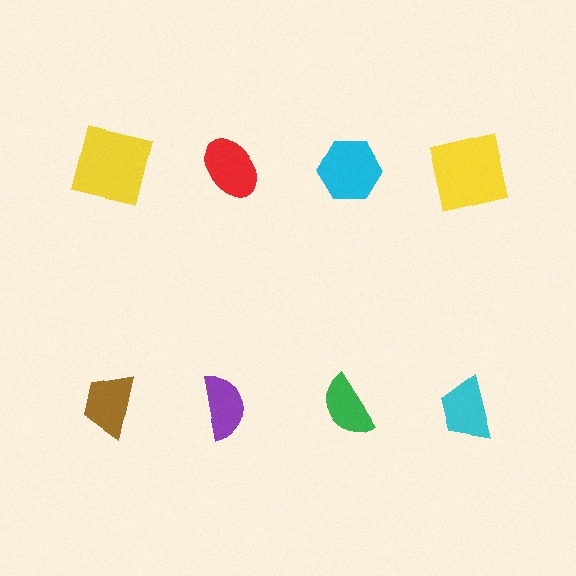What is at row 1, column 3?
A cyan hexagon.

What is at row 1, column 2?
A red ellipse.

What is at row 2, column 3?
A green semicircle.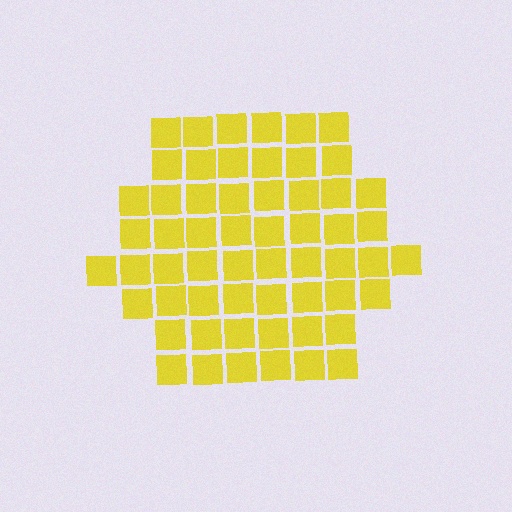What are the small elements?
The small elements are squares.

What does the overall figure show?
The overall figure shows a hexagon.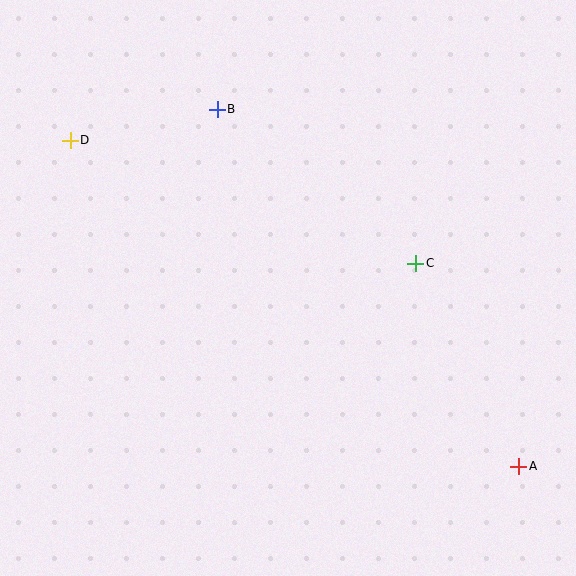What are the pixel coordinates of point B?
Point B is at (217, 109).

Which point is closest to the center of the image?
Point C at (416, 263) is closest to the center.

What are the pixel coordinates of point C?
Point C is at (416, 263).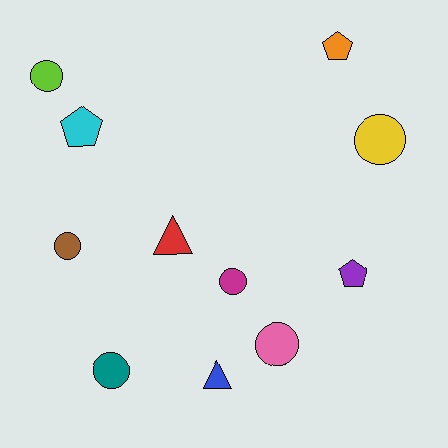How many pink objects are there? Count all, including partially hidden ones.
There is 1 pink object.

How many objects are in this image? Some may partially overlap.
There are 11 objects.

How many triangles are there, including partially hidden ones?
There are 2 triangles.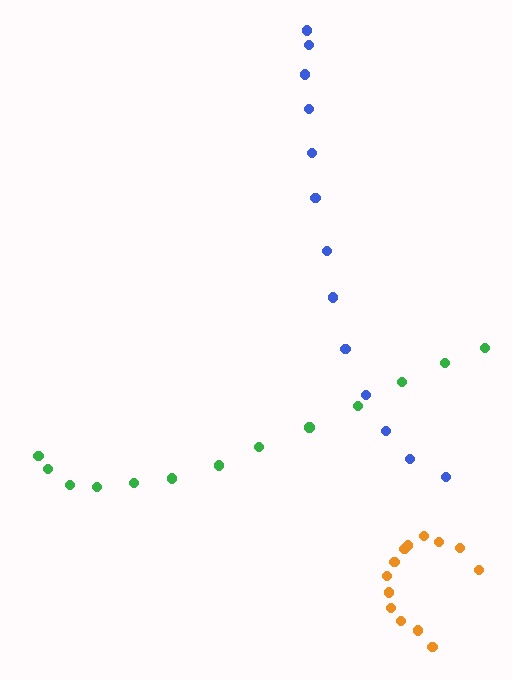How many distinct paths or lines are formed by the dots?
There are 3 distinct paths.